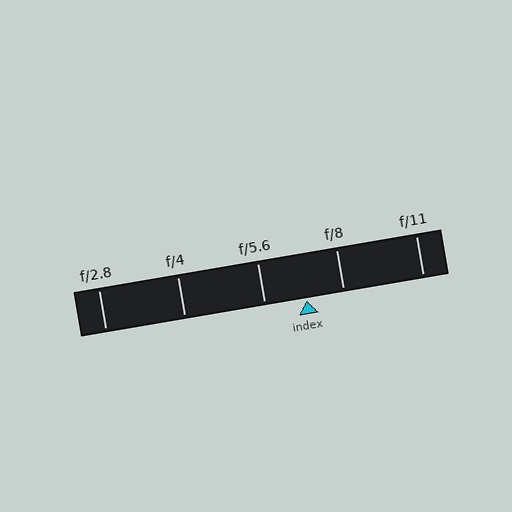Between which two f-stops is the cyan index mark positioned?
The index mark is between f/5.6 and f/8.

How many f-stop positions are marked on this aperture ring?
There are 5 f-stop positions marked.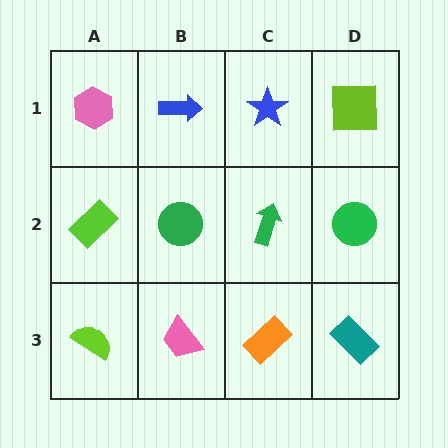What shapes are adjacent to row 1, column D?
A green circle (row 2, column D), a blue star (row 1, column C).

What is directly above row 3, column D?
A green circle.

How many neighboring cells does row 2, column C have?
4.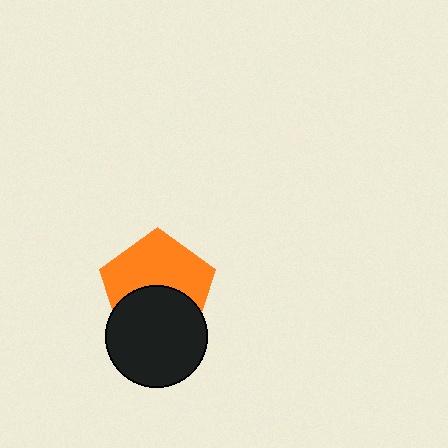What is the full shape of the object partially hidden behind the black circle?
The partially hidden object is an orange pentagon.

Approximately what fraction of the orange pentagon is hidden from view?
Roughly 43% of the orange pentagon is hidden behind the black circle.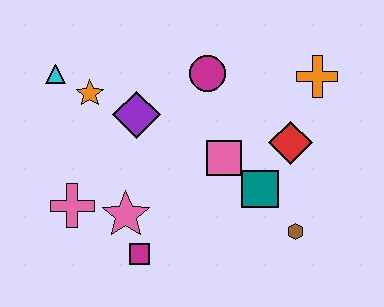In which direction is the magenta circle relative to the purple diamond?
The magenta circle is to the right of the purple diamond.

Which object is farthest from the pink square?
The cyan triangle is farthest from the pink square.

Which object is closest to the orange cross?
The red diamond is closest to the orange cross.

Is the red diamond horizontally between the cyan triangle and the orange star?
No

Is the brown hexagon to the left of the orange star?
No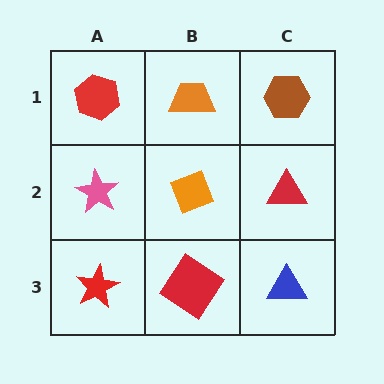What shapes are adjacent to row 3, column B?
An orange diamond (row 2, column B), a red star (row 3, column A), a blue triangle (row 3, column C).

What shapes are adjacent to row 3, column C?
A red triangle (row 2, column C), a red diamond (row 3, column B).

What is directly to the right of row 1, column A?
An orange trapezoid.